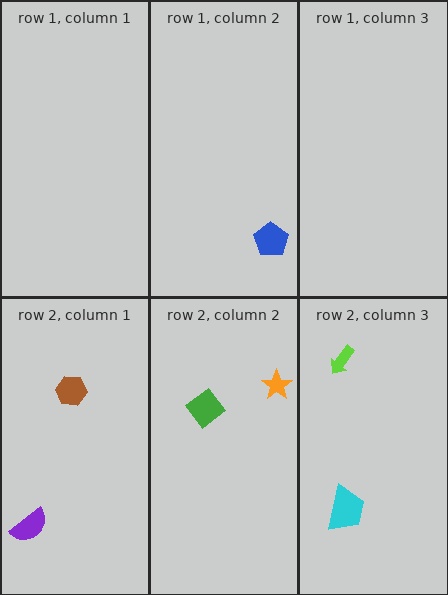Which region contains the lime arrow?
The row 2, column 3 region.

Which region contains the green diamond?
The row 2, column 2 region.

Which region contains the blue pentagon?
The row 1, column 2 region.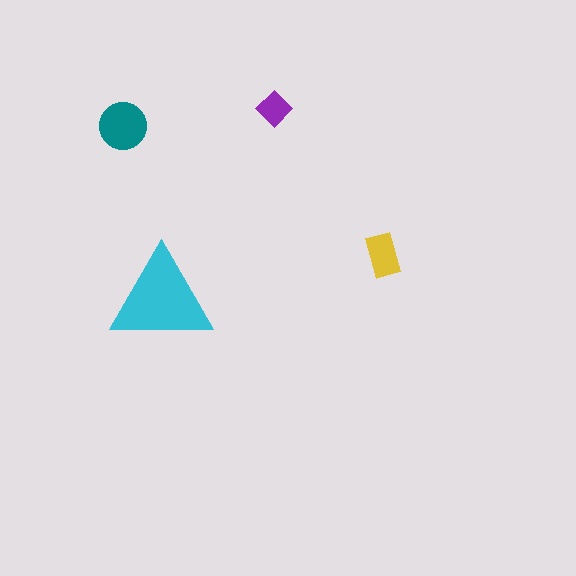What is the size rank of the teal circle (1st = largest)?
2nd.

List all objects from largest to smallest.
The cyan triangle, the teal circle, the yellow rectangle, the purple diamond.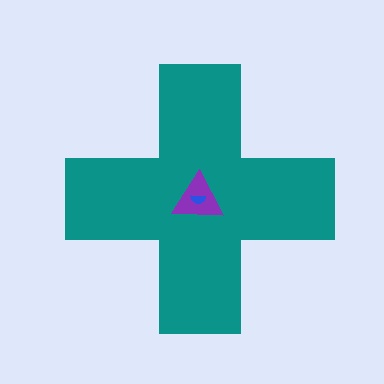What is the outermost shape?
The teal cross.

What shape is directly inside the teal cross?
The purple triangle.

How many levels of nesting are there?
3.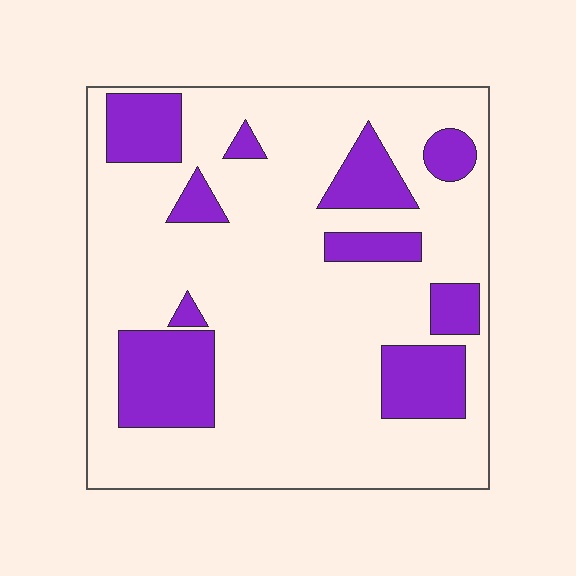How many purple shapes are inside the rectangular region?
10.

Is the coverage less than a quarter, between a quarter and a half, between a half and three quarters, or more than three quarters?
Less than a quarter.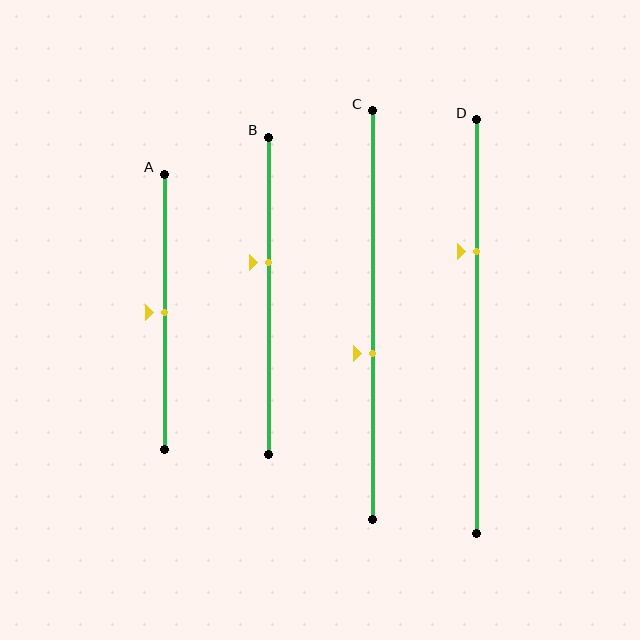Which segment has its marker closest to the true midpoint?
Segment A has its marker closest to the true midpoint.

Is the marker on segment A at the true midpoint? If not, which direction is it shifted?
Yes, the marker on segment A is at the true midpoint.